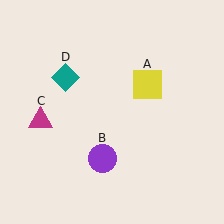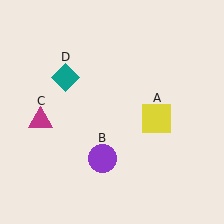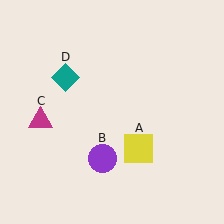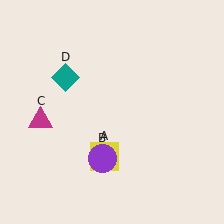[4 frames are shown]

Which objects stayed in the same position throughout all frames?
Purple circle (object B) and magenta triangle (object C) and teal diamond (object D) remained stationary.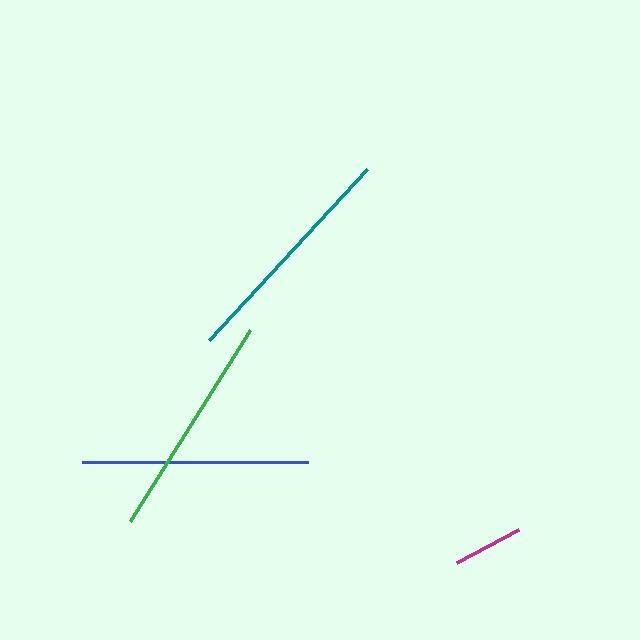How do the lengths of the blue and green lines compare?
The blue and green lines are approximately the same length.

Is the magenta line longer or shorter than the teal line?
The teal line is longer than the magenta line.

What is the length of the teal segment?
The teal segment is approximately 232 pixels long.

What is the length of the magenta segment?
The magenta segment is approximately 70 pixels long.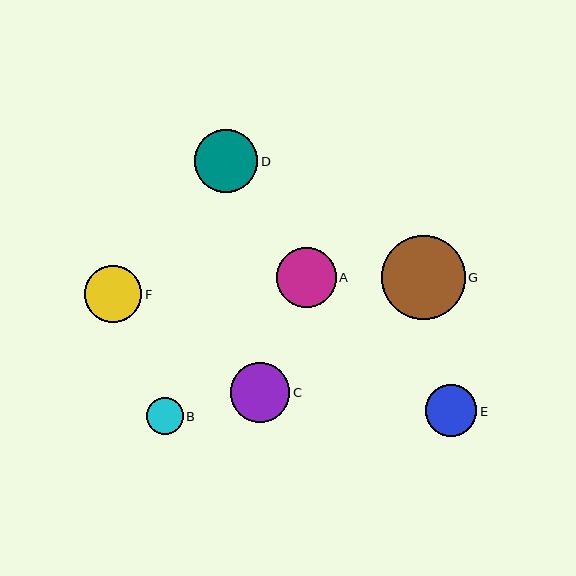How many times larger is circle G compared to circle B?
Circle G is approximately 2.3 times the size of circle B.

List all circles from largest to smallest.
From largest to smallest: G, D, A, C, F, E, B.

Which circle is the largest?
Circle G is the largest with a size of approximately 84 pixels.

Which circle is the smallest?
Circle B is the smallest with a size of approximately 37 pixels.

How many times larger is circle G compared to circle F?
Circle G is approximately 1.5 times the size of circle F.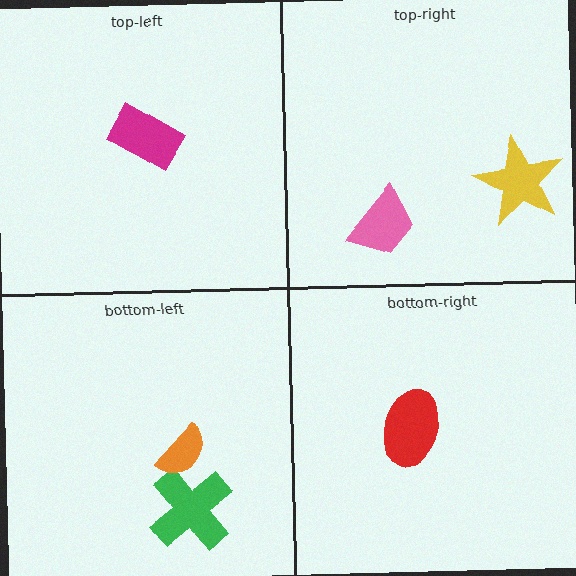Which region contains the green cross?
The bottom-left region.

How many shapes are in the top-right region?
2.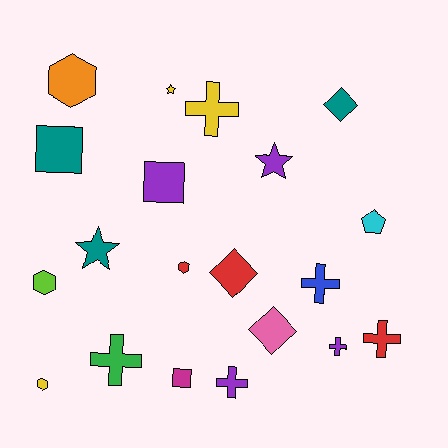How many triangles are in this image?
There are no triangles.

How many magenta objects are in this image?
There is 1 magenta object.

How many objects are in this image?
There are 20 objects.